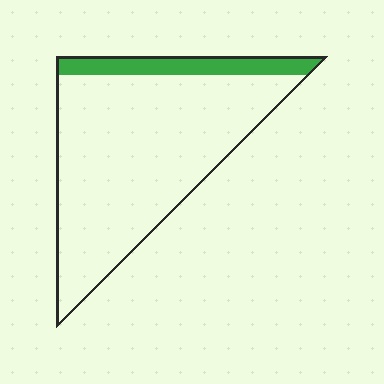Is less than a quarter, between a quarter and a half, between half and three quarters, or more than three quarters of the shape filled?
Less than a quarter.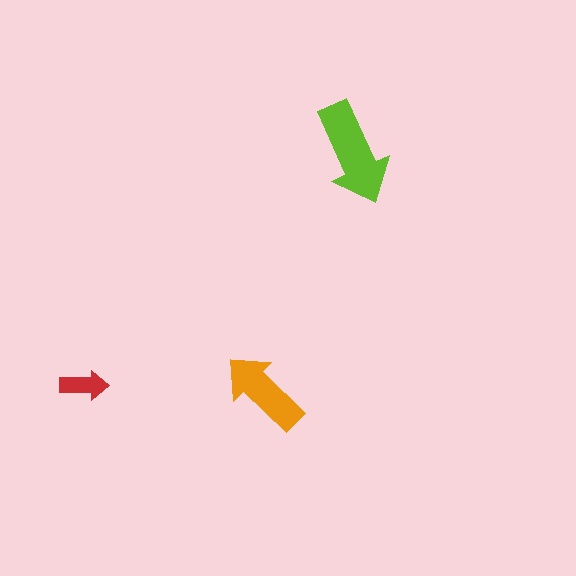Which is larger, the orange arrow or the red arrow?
The orange one.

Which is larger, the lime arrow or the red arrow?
The lime one.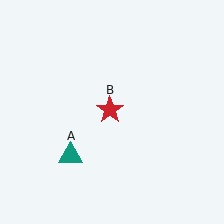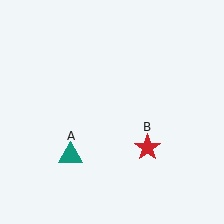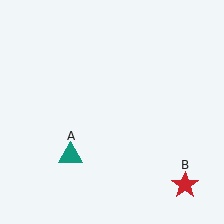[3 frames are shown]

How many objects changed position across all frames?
1 object changed position: red star (object B).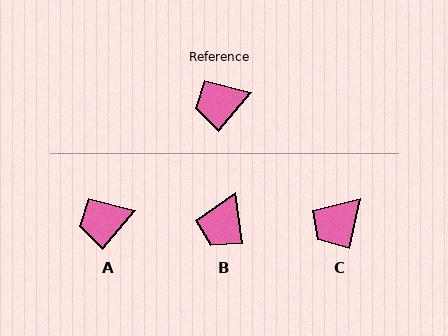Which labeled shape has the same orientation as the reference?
A.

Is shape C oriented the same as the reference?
No, it is off by about 28 degrees.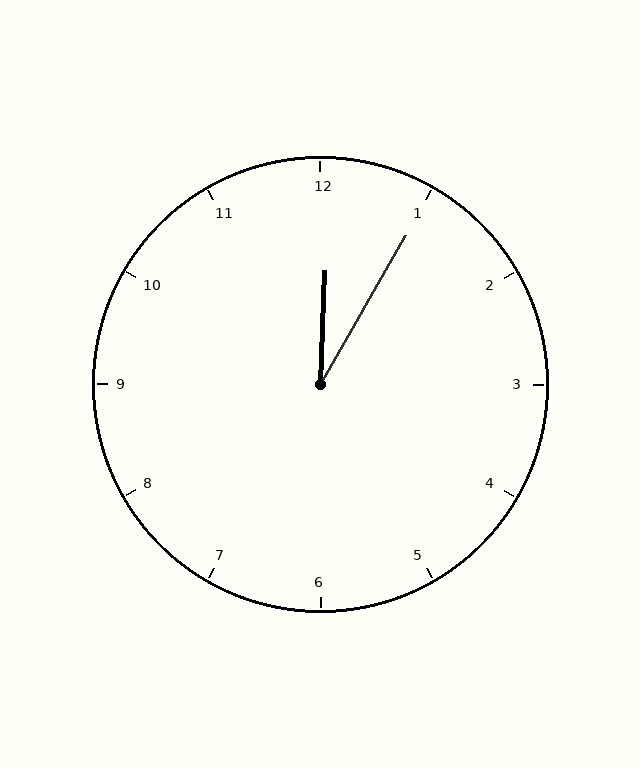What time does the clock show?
12:05.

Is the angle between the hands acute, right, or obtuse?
It is acute.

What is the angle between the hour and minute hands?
Approximately 28 degrees.